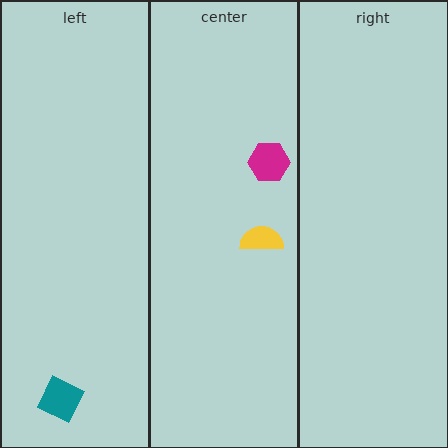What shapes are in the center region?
The yellow semicircle, the magenta hexagon.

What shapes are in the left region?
The teal diamond.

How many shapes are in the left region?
1.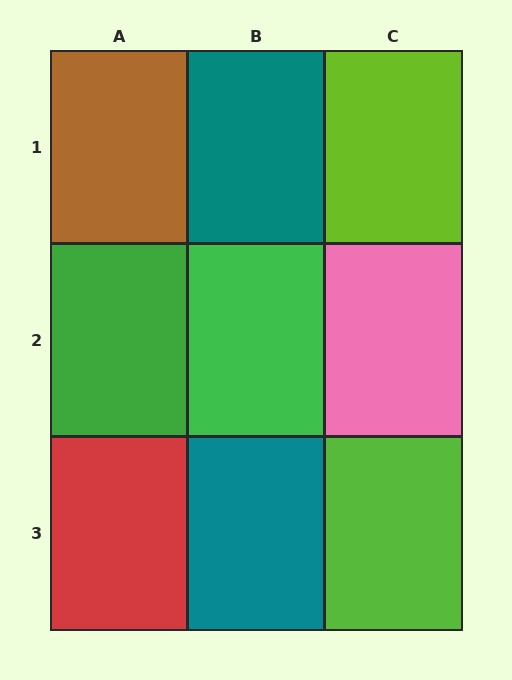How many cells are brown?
1 cell is brown.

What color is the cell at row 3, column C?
Lime.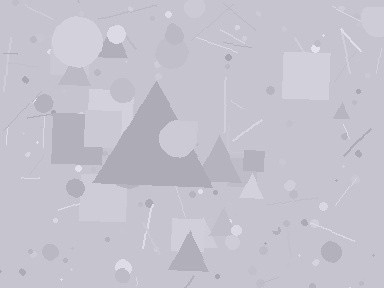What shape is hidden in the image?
A triangle is hidden in the image.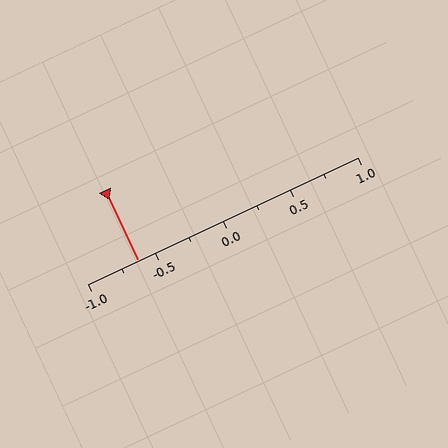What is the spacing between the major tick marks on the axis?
The major ticks are spaced 0.5 apart.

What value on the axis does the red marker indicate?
The marker indicates approximately -0.62.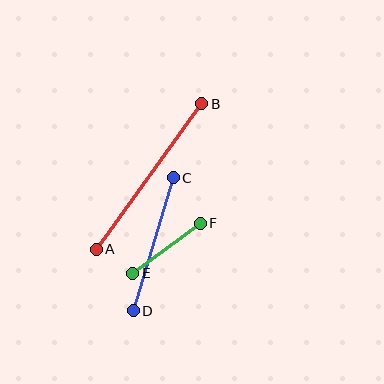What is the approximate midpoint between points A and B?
The midpoint is at approximately (149, 177) pixels.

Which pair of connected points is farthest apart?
Points A and B are farthest apart.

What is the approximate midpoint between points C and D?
The midpoint is at approximately (153, 244) pixels.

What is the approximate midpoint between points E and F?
The midpoint is at approximately (166, 248) pixels.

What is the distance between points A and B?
The distance is approximately 180 pixels.